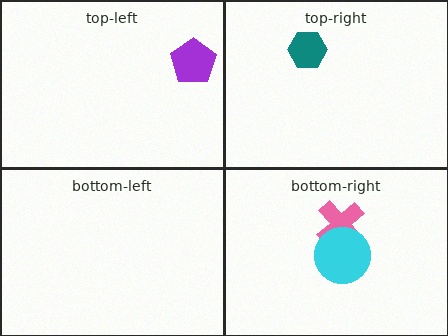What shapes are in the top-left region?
The purple pentagon.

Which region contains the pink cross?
The bottom-right region.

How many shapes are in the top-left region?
1.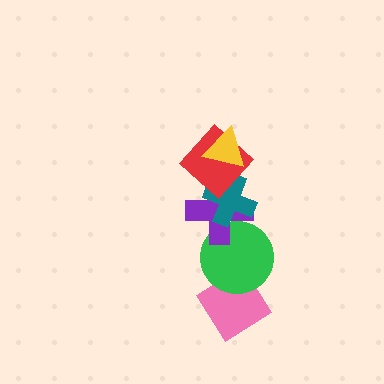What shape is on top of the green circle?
The purple cross is on top of the green circle.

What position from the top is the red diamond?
The red diamond is 2nd from the top.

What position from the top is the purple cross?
The purple cross is 4th from the top.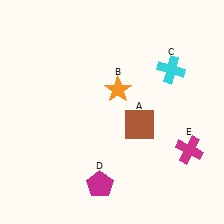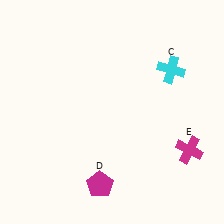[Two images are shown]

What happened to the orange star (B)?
The orange star (B) was removed in Image 2. It was in the top-right area of Image 1.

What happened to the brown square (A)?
The brown square (A) was removed in Image 2. It was in the bottom-right area of Image 1.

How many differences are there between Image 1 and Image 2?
There are 2 differences between the two images.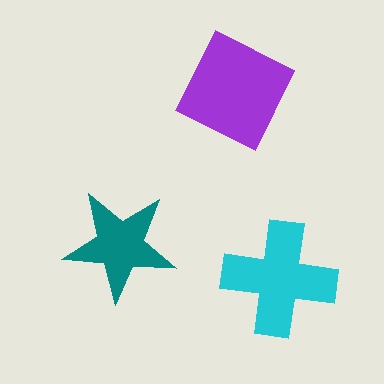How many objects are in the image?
There are 3 objects in the image.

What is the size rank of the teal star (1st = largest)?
3rd.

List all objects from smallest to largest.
The teal star, the cyan cross, the purple diamond.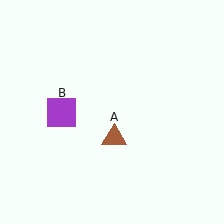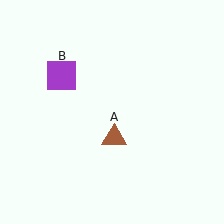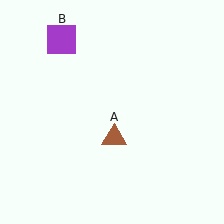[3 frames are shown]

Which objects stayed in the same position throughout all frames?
Brown triangle (object A) remained stationary.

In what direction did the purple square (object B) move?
The purple square (object B) moved up.